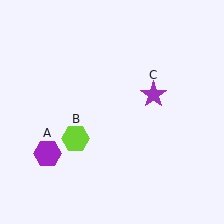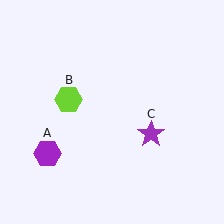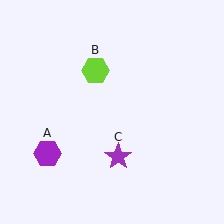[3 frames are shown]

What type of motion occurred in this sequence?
The lime hexagon (object B), purple star (object C) rotated clockwise around the center of the scene.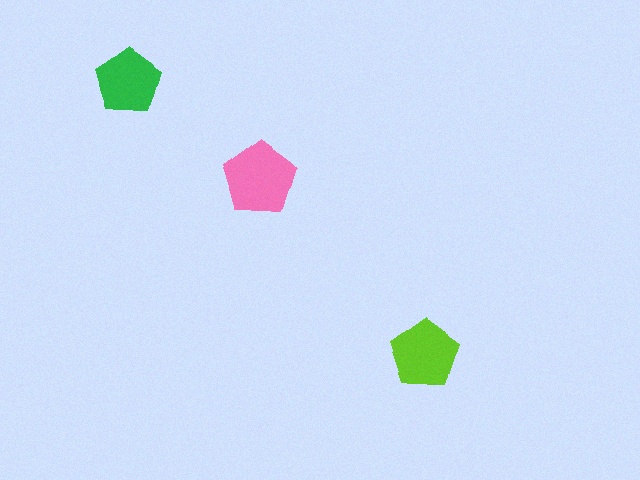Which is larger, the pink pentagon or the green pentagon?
The pink one.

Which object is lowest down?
The lime pentagon is bottommost.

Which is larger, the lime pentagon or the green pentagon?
The lime one.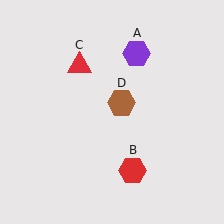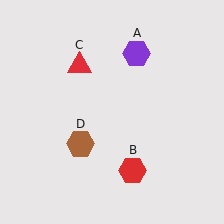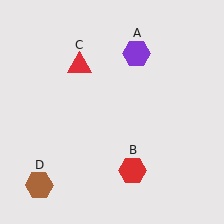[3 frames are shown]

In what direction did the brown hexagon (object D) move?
The brown hexagon (object D) moved down and to the left.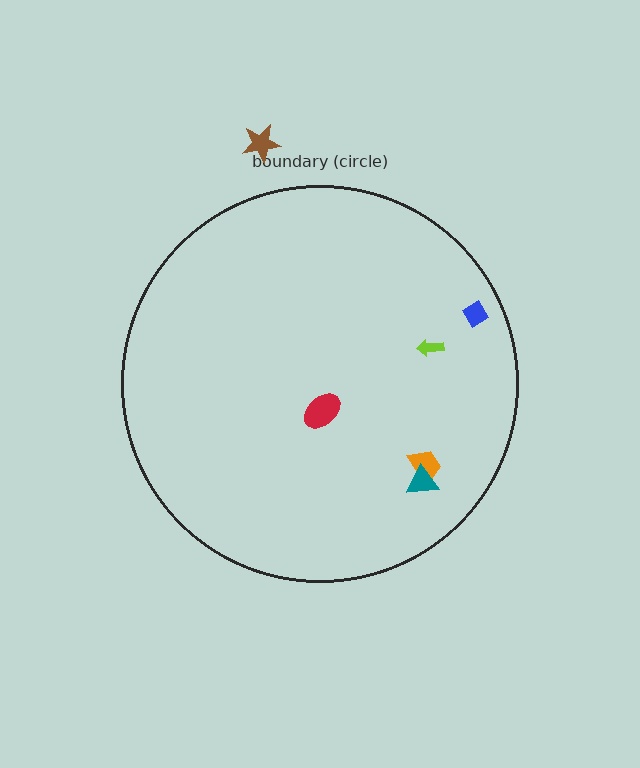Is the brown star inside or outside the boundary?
Outside.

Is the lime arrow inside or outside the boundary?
Inside.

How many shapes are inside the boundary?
5 inside, 1 outside.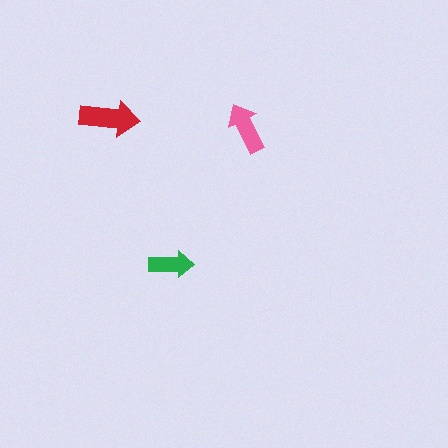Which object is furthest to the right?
The pink arrow is rightmost.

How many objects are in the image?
There are 3 objects in the image.